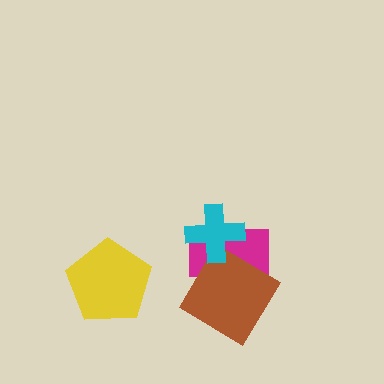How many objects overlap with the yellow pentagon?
0 objects overlap with the yellow pentagon.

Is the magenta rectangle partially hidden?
Yes, it is partially covered by another shape.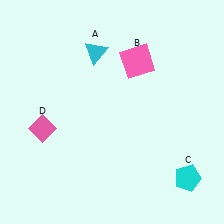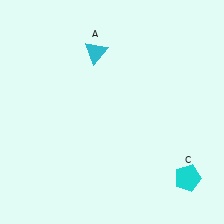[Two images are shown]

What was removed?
The pink diamond (D), the pink square (B) were removed in Image 2.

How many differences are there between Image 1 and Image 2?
There are 2 differences between the two images.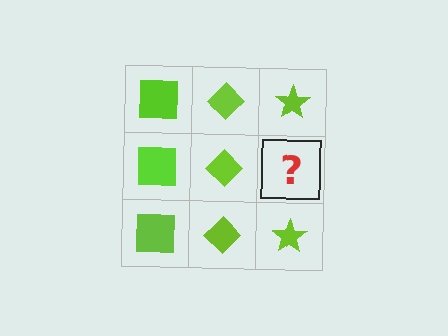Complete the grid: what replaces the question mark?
The question mark should be replaced with a lime star.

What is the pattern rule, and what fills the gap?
The rule is that each column has a consistent shape. The gap should be filled with a lime star.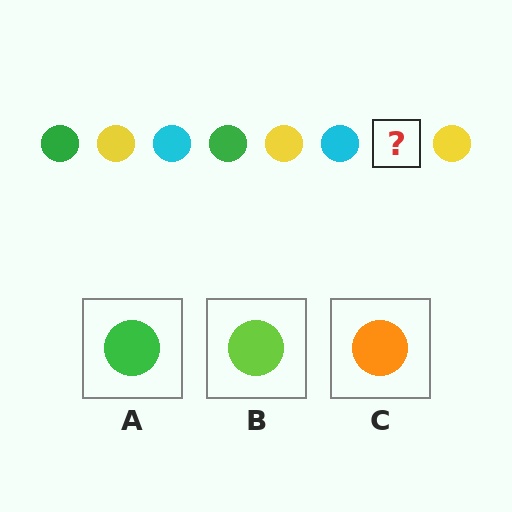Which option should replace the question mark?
Option A.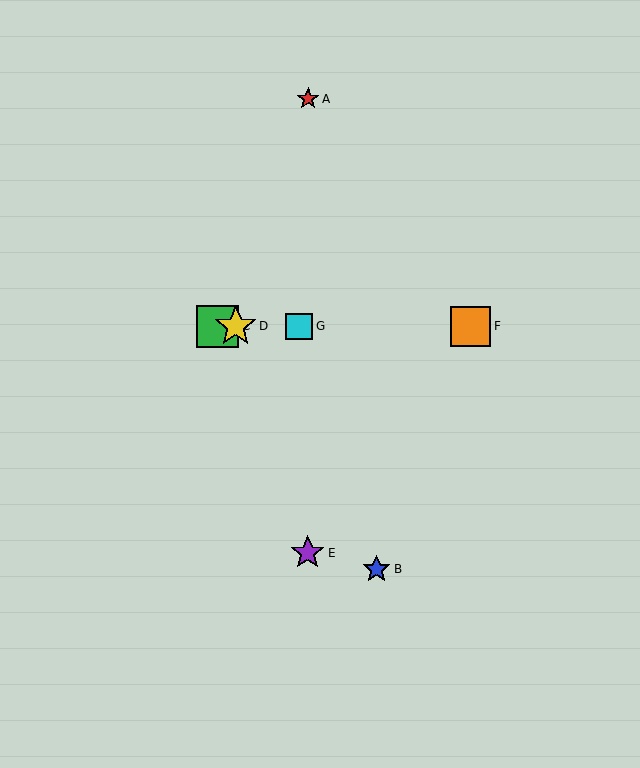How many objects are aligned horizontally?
4 objects (C, D, F, G) are aligned horizontally.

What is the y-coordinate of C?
Object C is at y≈326.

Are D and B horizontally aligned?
No, D is at y≈326 and B is at y≈569.